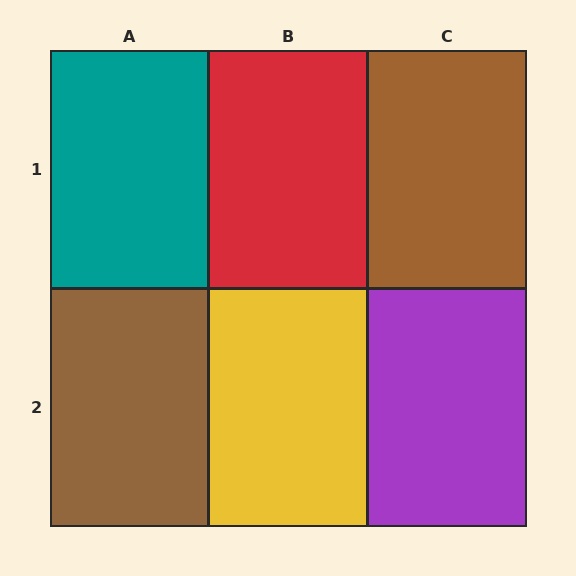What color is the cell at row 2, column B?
Yellow.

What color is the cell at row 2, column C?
Purple.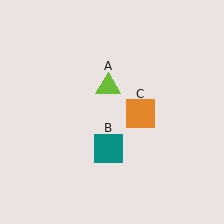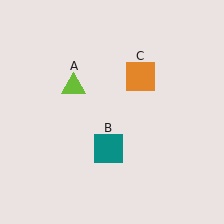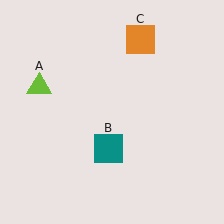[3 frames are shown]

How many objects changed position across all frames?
2 objects changed position: lime triangle (object A), orange square (object C).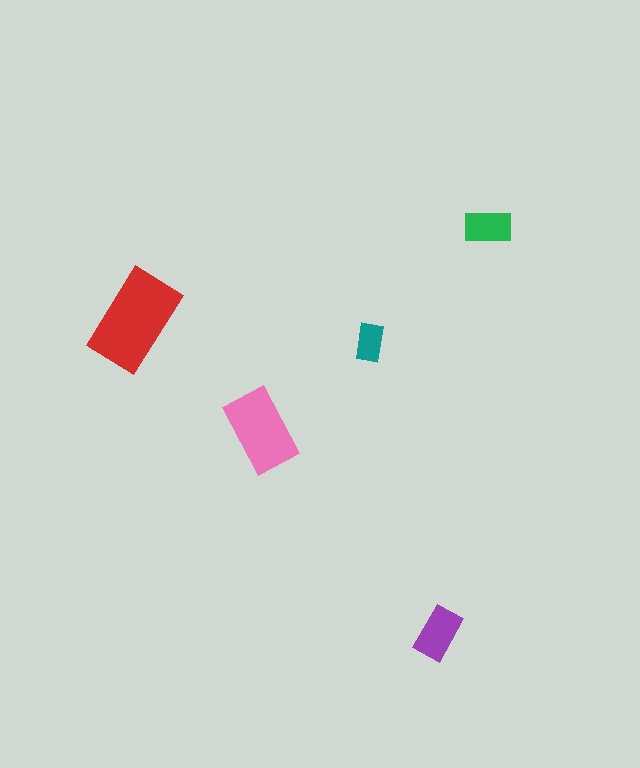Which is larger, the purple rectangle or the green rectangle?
The purple one.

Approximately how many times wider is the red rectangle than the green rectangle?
About 2 times wider.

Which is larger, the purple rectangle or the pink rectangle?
The pink one.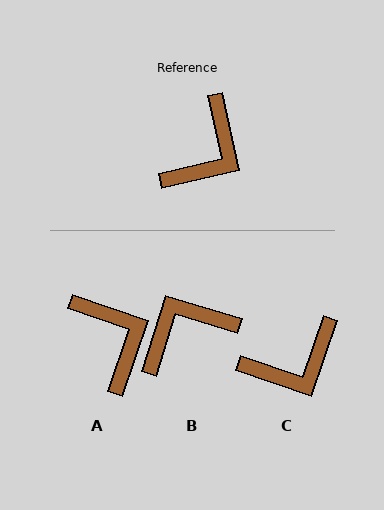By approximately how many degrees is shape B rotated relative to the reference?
Approximately 150 degrees counter-clockwise.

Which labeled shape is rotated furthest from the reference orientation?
B, about 150 degrees away.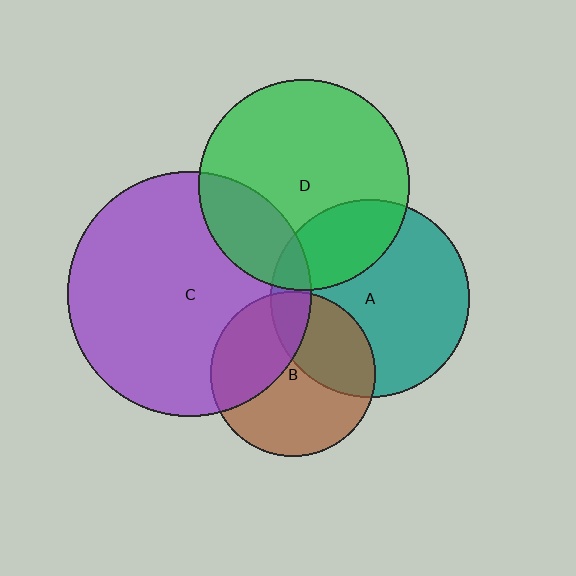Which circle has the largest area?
Circle C (purple).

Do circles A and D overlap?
Yes.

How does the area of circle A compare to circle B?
Approximately 1.4 times.